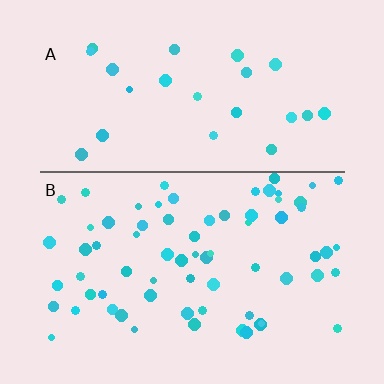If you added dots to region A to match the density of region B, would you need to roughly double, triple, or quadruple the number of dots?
Approximately triple.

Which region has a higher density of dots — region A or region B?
B (the bottom).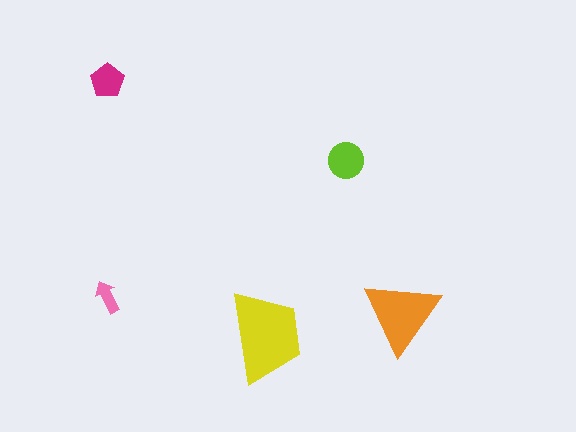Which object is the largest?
The yellow trapezoid.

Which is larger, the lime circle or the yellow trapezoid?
The yellow trapezoid.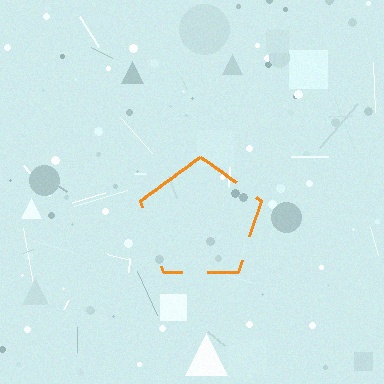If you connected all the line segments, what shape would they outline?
They would outline a pentagon.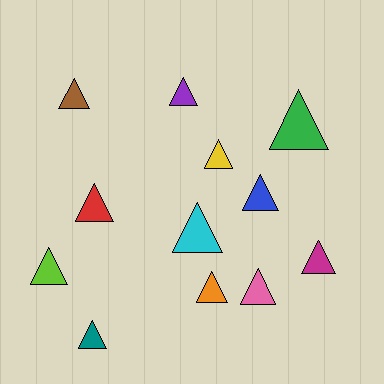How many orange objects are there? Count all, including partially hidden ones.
There is 1 orange object.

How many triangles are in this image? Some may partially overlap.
There are 12 triangles.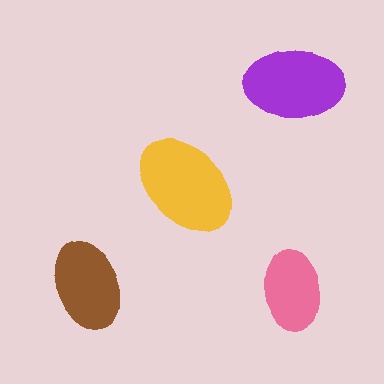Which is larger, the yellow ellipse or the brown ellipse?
The yellow one.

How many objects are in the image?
There are 4 objects in the image.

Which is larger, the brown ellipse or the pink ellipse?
The brown one.